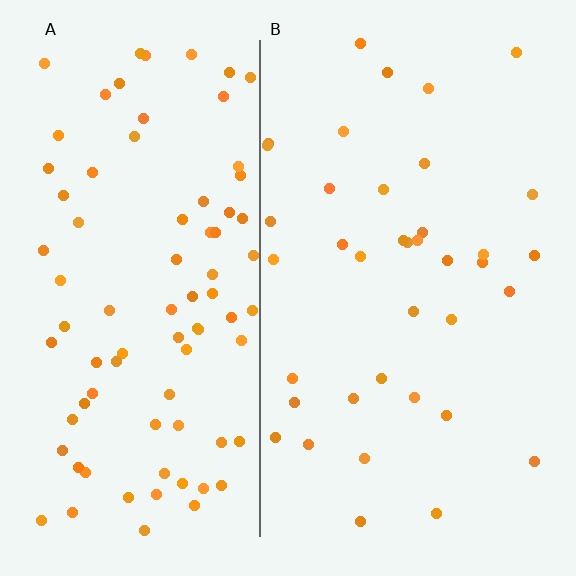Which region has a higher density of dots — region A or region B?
A (the left).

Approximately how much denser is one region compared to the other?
Approximately 2.2× — region A over region B.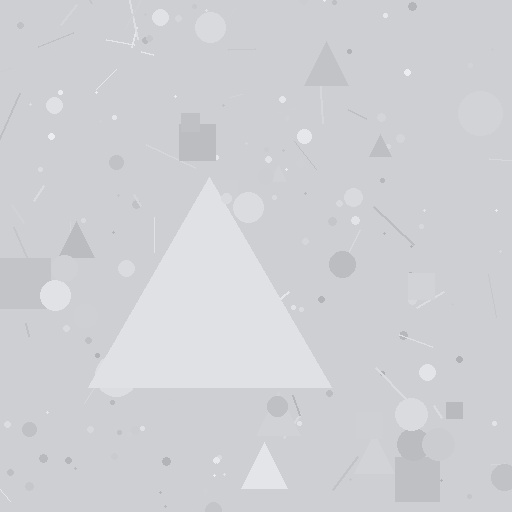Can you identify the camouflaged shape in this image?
The camouflaged shape is a triangle.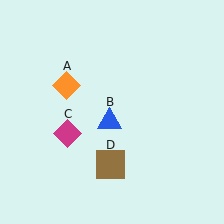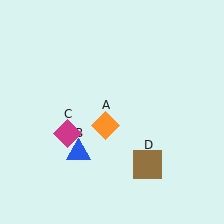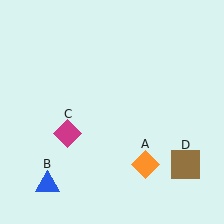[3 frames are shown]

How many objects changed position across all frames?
3 objects changed position: orange diamond (object A), blue triangle (object B), brown square (object D).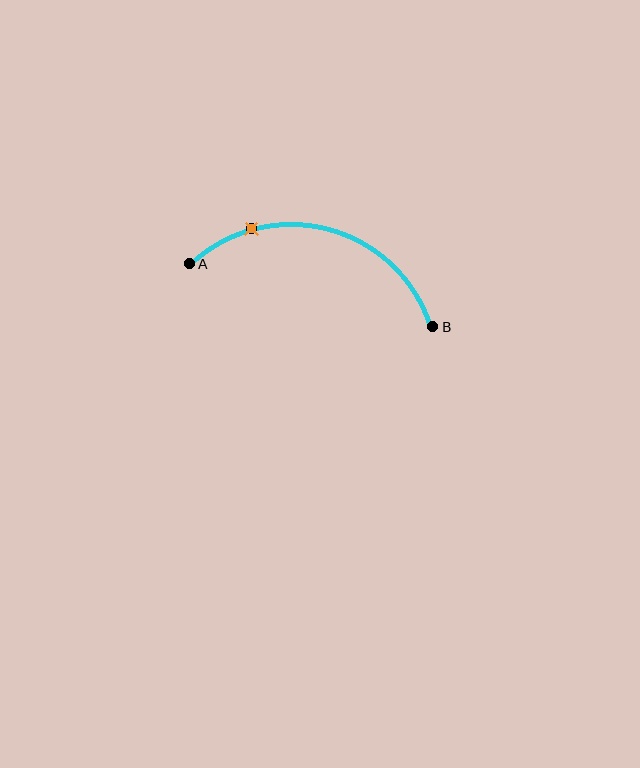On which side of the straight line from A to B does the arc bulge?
The arc bulges above the straight line connecting A and B.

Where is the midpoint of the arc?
The arc midpoint is the point on the curve farthest from the straight line joining A and B. It sits above that line.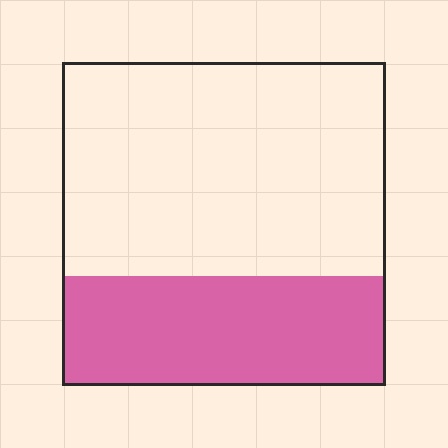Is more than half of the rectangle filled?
No.